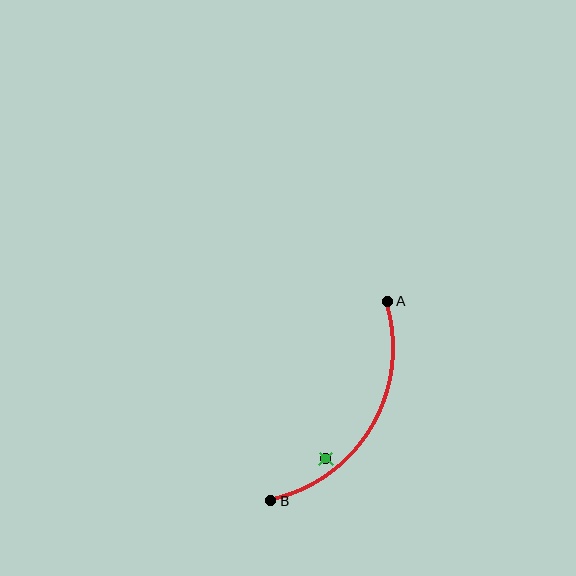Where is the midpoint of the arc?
The arc midpoint is the point on the curve farthest from the straight line joining A and B. It sits to the right of that line.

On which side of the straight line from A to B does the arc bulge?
The arc bulges to the right of the straight line connecting A and B.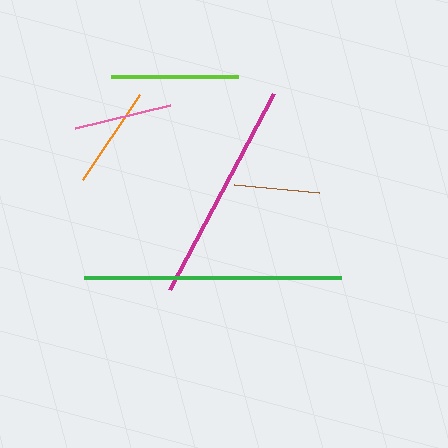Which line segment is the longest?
The green line is the longest at approximately 257 pixels.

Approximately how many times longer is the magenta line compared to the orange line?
The magenta line is approximately 2.2 times the length of the orange line.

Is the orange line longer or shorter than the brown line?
The orange line is longer than the brown line.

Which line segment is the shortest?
The brown line is the shortest at approximately 86 pixels.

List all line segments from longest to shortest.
From longest to shortest: green, magenta, lime, orange, pink, brown.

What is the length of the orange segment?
The orange segment is approximately 103 pixels long.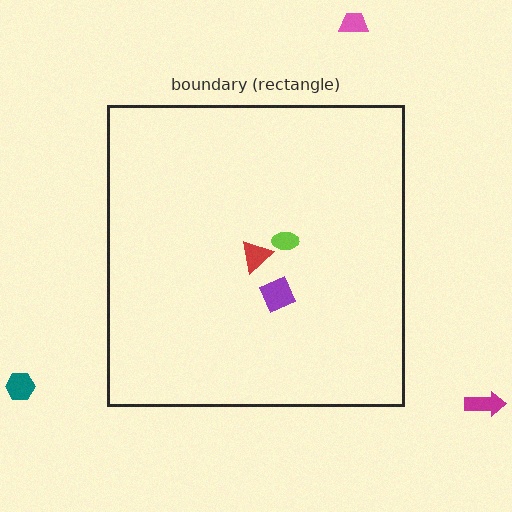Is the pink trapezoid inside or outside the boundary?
Outside.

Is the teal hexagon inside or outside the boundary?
Outside.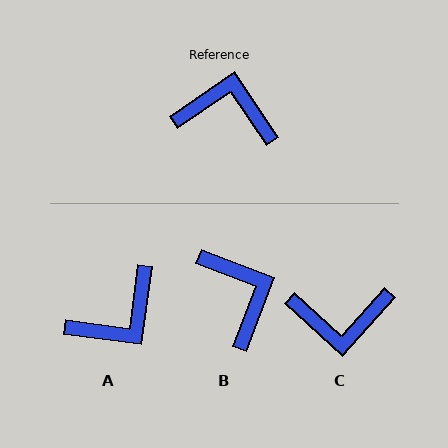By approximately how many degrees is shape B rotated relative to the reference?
Approximately 55 degrees clockwise.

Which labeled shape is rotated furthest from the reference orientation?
C, about 166 degrees away.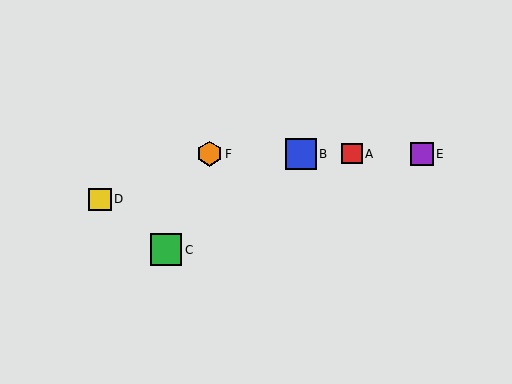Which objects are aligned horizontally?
Objects A, B, E, F are aligned horizontally.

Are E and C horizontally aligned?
No, E is at y≈154 and C is at y≈250.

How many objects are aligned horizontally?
4 objects (A, B, E, F) are aligned horizontally.